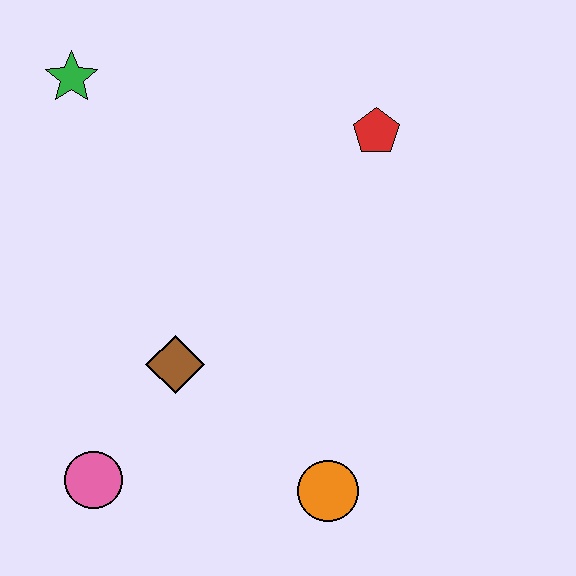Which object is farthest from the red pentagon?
The pink circle is farthest from the red pentagon.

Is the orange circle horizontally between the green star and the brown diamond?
No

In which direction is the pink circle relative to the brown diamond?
The pink circle is below the brown diamond.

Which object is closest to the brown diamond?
The pink circle is closest to the brown diamond.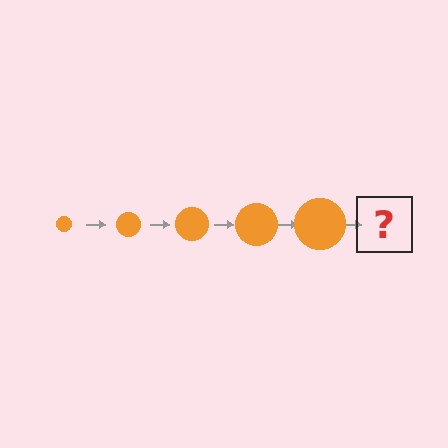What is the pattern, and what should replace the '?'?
The pattern is that the circle gets progressively larger each step. The '?' should be an orange circle, larger than the previous one.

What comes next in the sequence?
The next element should be an orange circle, larger than the previous one.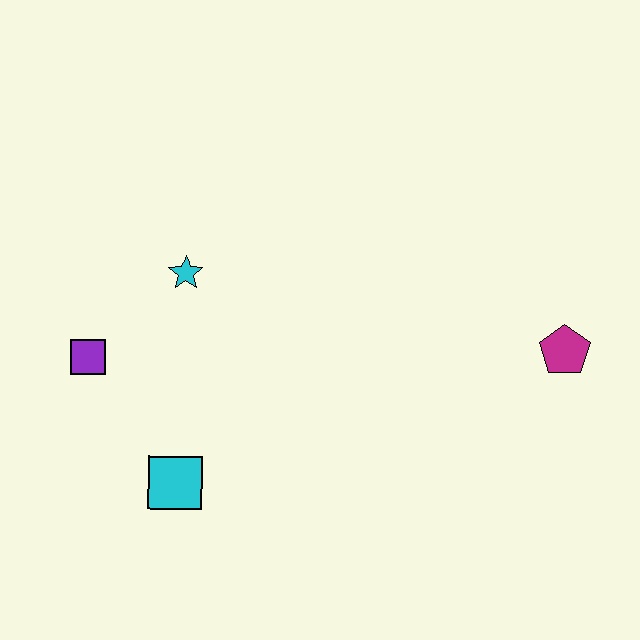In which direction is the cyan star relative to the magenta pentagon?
The cyan star is to the left of the magenta pentagon.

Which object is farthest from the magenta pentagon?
The purple square is farthest from the magenta pentagon.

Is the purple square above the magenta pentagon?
No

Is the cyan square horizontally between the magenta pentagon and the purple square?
Yes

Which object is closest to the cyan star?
The purple square is closest to the cyan star.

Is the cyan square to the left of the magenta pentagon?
Yes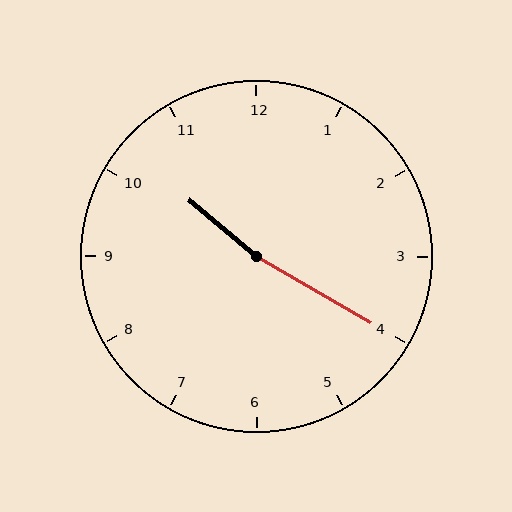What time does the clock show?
10:20.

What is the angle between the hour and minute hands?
Approximately 170 degrees.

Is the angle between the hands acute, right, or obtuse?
It is obtuse.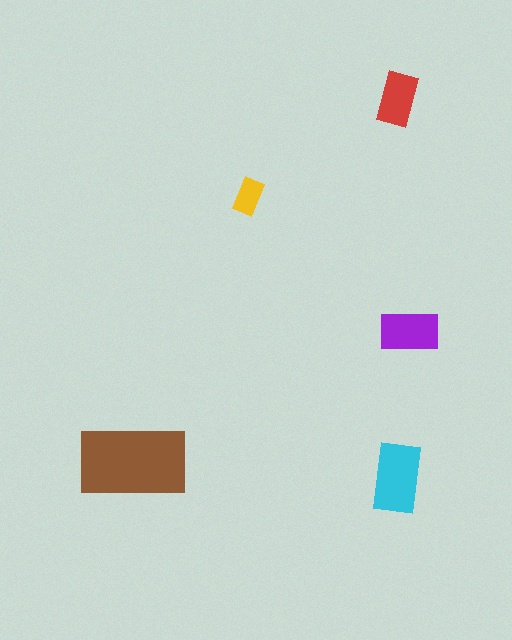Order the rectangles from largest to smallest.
the brown one, the cyan one, the purple one, the red one, the yellow one.